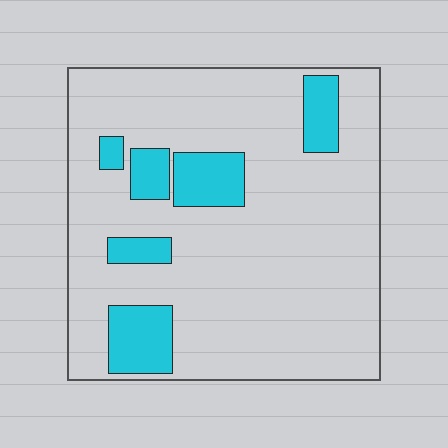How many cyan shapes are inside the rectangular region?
6.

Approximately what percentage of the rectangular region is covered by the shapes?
Approximately 15%.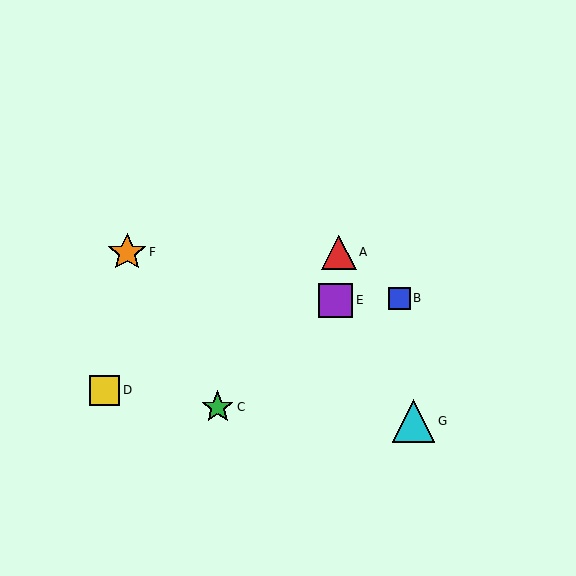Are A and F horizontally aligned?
Yes, both are at y≈252.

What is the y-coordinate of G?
Object G is at y≈421.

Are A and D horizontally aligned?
No, A is at y≈252 and D is at y≈390.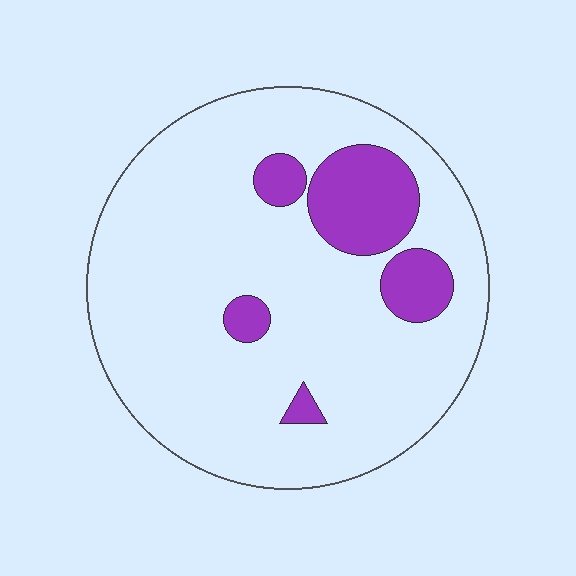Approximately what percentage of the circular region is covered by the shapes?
Approximately 15%.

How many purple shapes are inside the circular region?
5.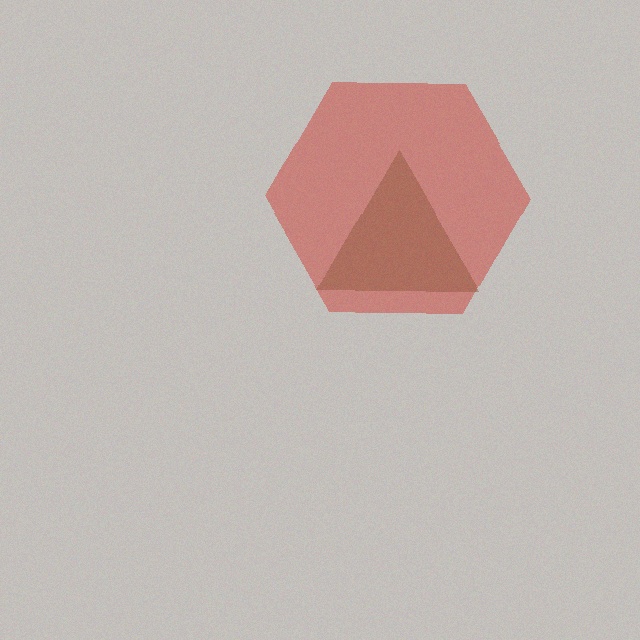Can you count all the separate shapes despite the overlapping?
Yes, there are 2 separate shapes.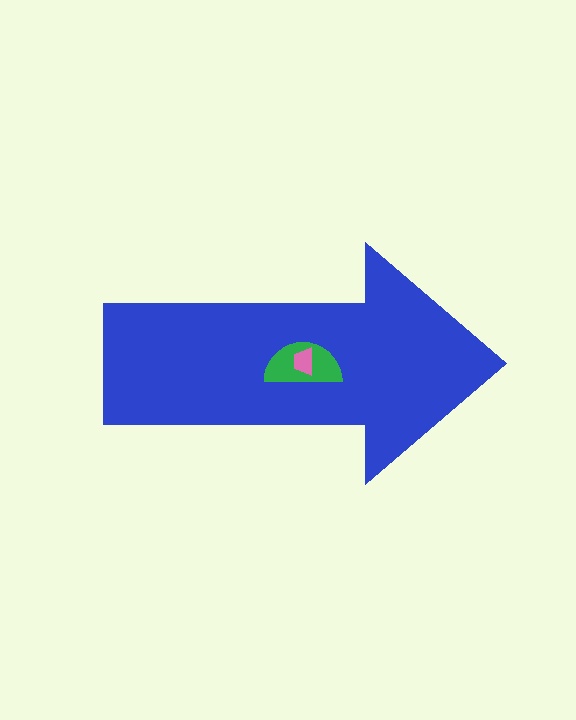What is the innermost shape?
The pink trapezoid.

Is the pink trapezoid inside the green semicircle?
Yes.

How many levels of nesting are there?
3.